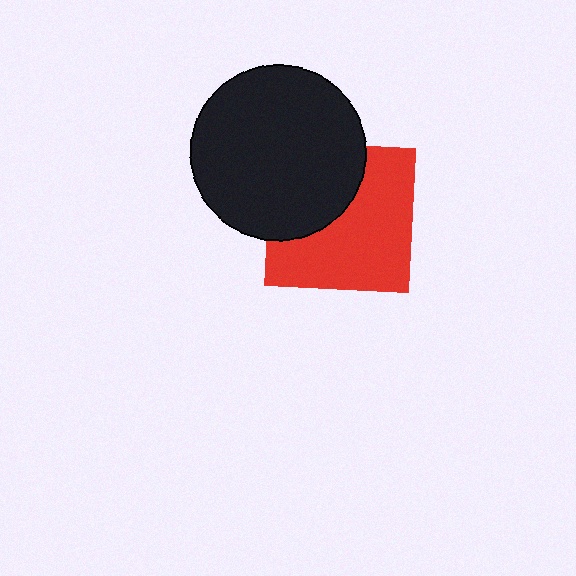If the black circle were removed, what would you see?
You would see the complete red square.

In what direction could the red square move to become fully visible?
The red square could move toward the lower-right. That would shift it out from behind the black circle entirely.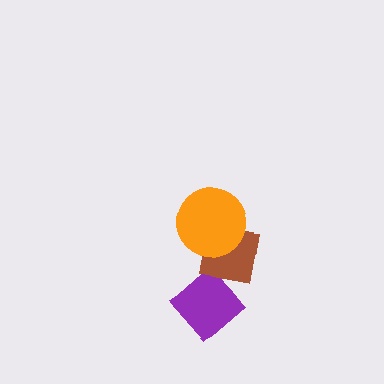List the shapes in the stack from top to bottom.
From top to bottom: the orange circle, the brown square, the purple diamond.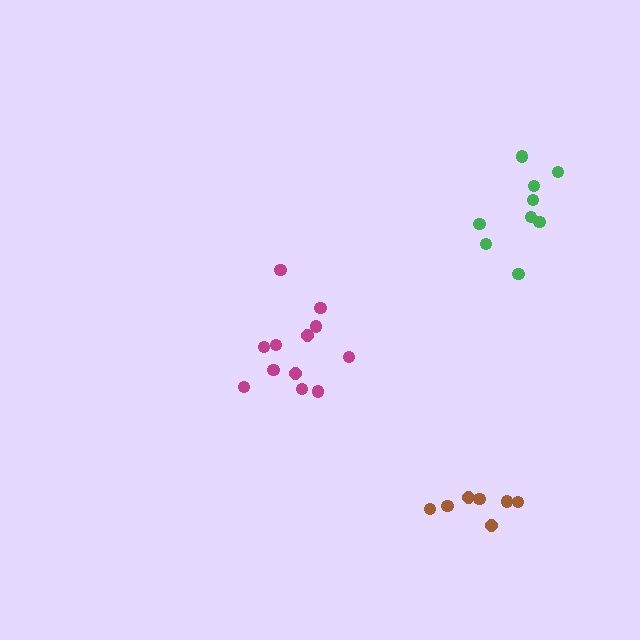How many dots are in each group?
Group 1: 9 dots, Group 2: 7 dots, Group 3: 12 dots (28 total).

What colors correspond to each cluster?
The clusters are colored: green, brown, magenta.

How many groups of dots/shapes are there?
There are 3 groups.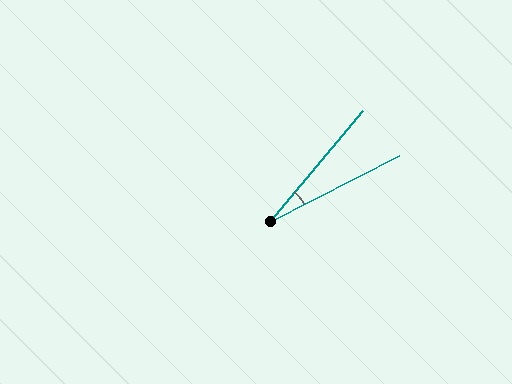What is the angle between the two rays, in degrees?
Approximately 23 degrees.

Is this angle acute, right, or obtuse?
It is acute.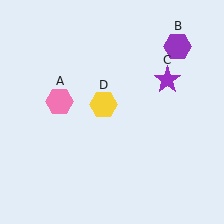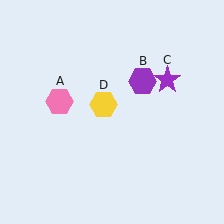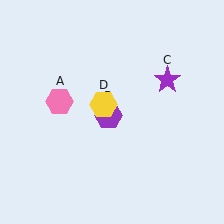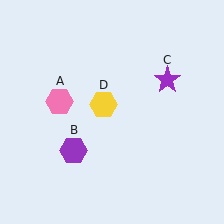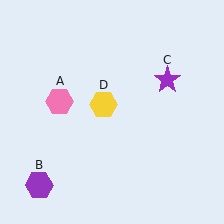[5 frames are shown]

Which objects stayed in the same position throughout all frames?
Pink hexagon (object A) and purple star (object C) and yellow hexagon (object D) remained stationary.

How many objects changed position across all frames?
1 object changed position: purple hexagon (object B).